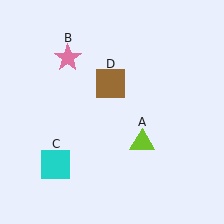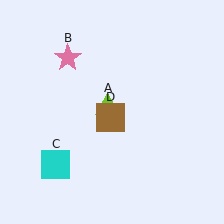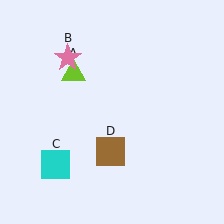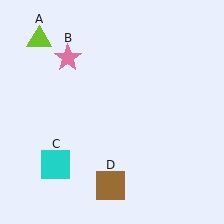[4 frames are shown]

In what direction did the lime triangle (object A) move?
The lime triangle (object A) moved up and to the left.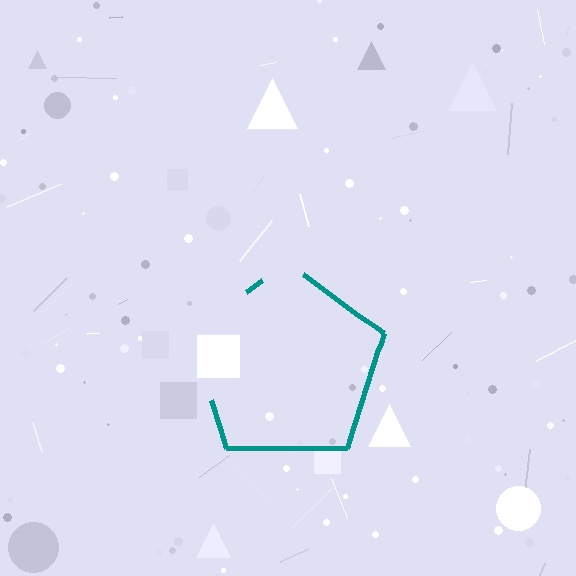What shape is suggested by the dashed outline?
The dashed outline suggests a pentagon.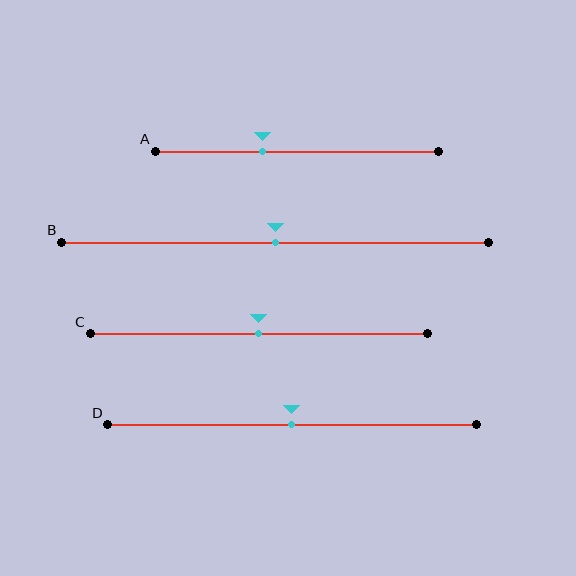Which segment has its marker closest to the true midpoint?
Segment B has its marker closest to the true midpoint.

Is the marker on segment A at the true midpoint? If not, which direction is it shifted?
No, the marker on segment A is shifted to the left by about 12% of the segment length.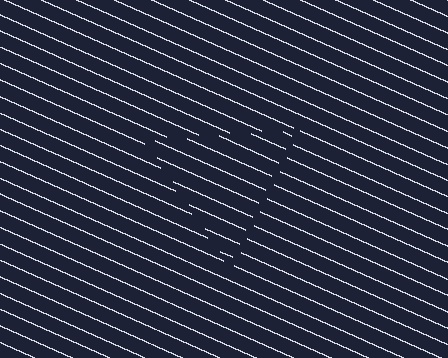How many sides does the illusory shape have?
3 sides — the line-ends trace a triangle.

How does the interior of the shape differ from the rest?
The interior of the shape contains the same grating, shifted by half a period — the contour is defined by the phase discontinuity where line-ends from the inner and outer gratings abut.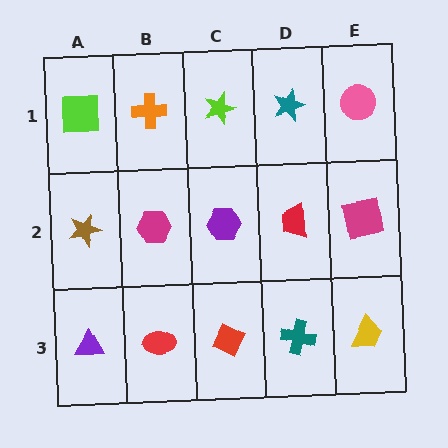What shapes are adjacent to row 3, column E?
A magenta square (row 2, column E), a teal cross (row 3, column D).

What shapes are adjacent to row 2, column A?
A lime square (row 1, column A), a purple triangle (row 3, column A), a magenta hexagon (row 2, column B).